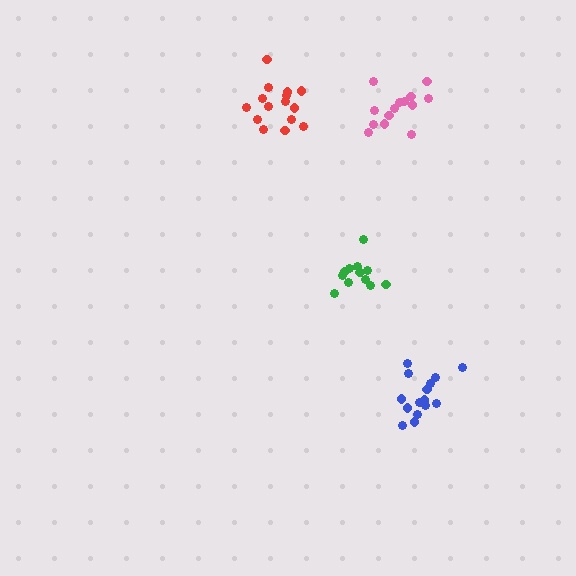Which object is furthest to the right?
The blue cluster is rightmost.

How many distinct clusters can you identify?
There are 4 distinct clusters.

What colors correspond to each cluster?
The clusters are colored: blue, pink, red, green.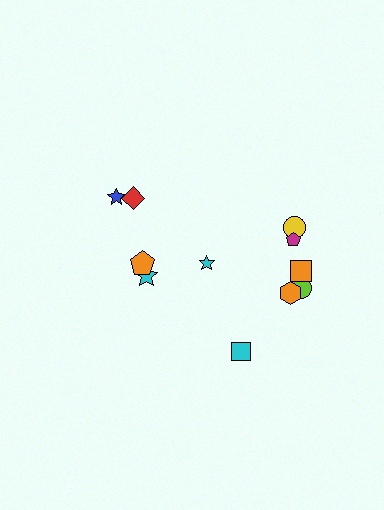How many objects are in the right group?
There are 8 objects.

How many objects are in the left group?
There are 4 objects.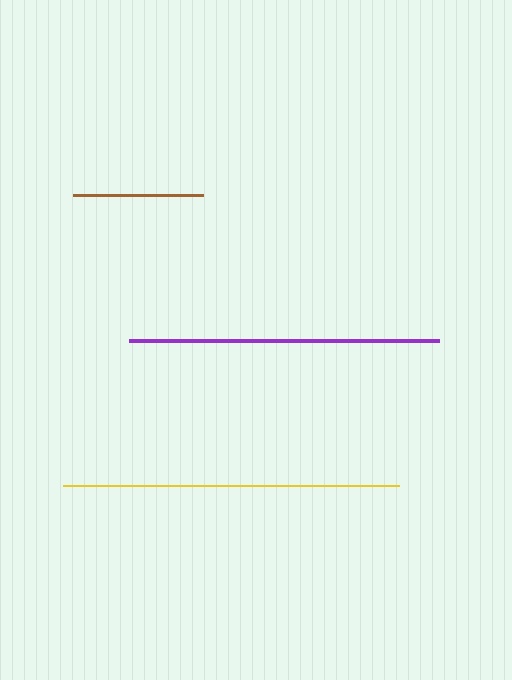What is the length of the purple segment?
The purple segment is approximately 310 pixels long.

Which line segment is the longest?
The yellow line is the longest at approximately 335 pixels.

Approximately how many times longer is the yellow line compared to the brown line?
The yellow line is approximately 2.6 times the length of the brown line.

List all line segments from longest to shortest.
From longest to shortest: yellow, purple, brown.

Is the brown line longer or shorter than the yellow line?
The yellow line is longer than the brown line.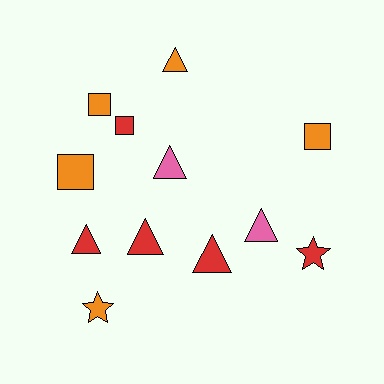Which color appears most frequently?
Red, with 5 objects.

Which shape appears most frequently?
Triangle, with 6 objects.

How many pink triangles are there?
There are 2 pink triangles.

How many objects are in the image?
There are 12 objects.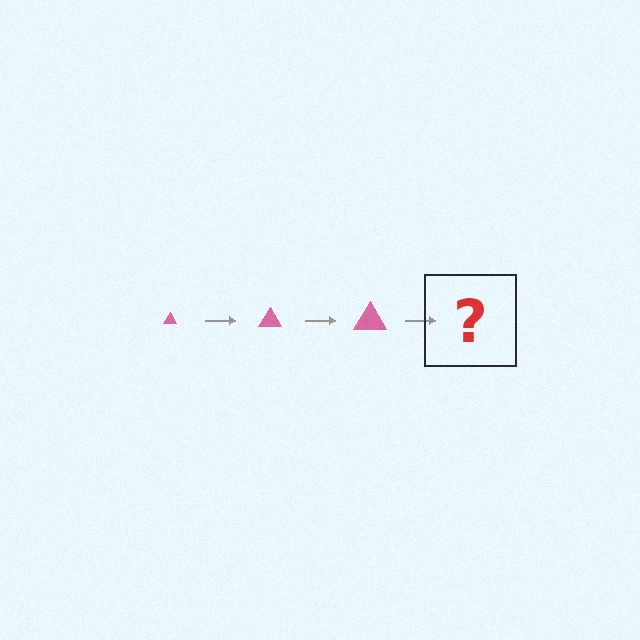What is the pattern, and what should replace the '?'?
The pattern is that the triangle gets progressively larger each step. The '?' should be a pink triangle, larger than the previous one.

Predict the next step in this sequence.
The next step is a pink triangle, larger than the previous one.